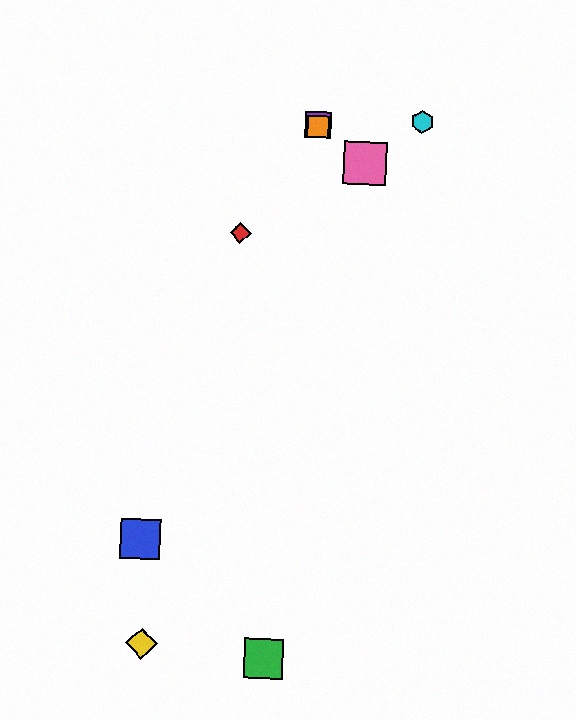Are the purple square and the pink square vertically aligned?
No, the purple square is at x≈318 and the pink square is at x≈365.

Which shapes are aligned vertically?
The purple square, the orange square are aligned vertically.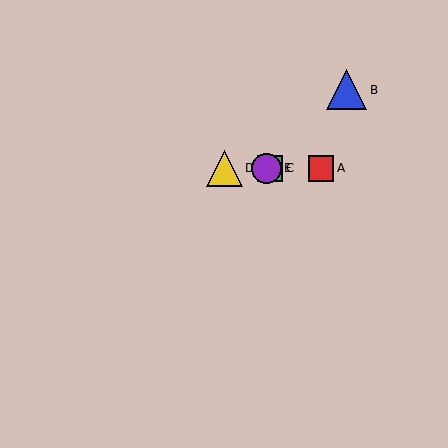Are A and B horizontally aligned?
No, A is at y≈169 and B is at y≈90.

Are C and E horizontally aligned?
Yes, both are at y≈169.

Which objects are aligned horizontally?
Objects A, C, D, E are aligned horizontally.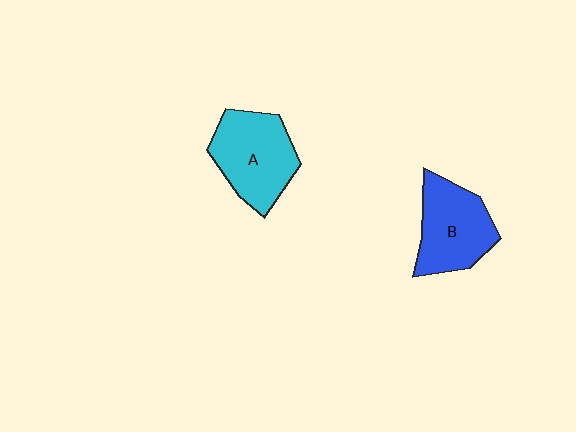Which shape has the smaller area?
Shape B (blue).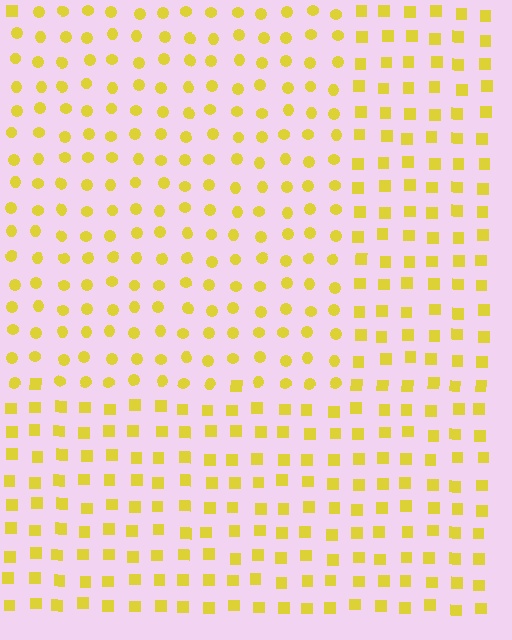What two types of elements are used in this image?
The image uses circles inside the rectangle region and squares outside it.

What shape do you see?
I see a rectangle.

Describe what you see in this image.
The image is filled with small yellow elements arranged in a uniform grid. A rectangle-shaped region contains circles, while the surrounding area contains squares. The boundary is defined purely by the change in element shape.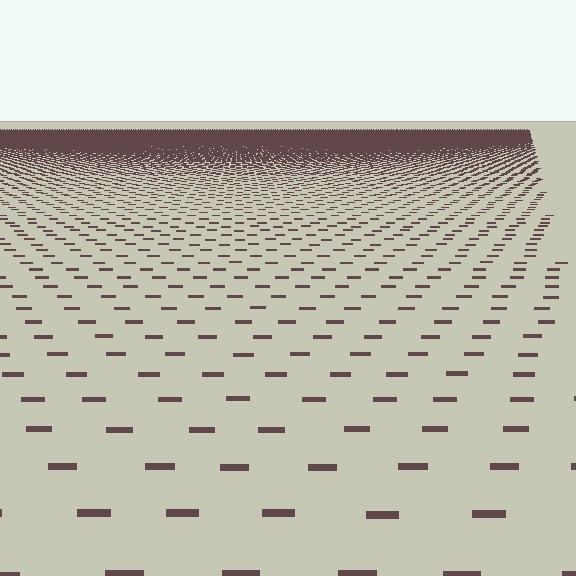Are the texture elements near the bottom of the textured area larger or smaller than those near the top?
Larger. Near the bottom, elements are closer to the viewer and appear at a bigger on-screen size.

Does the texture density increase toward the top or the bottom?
Density increases toward the top.